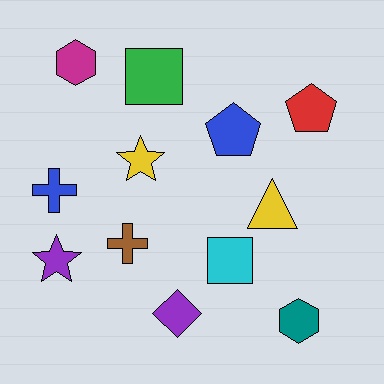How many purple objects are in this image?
There are 2 purple objects.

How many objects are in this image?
There are 12 objects.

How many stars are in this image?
There are 2 stars.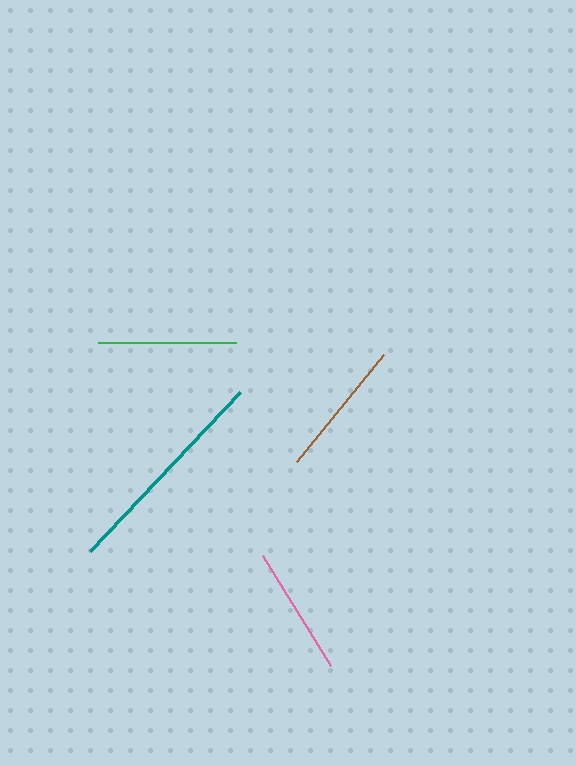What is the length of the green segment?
The green segment is approximately 138 pixels long.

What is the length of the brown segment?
The brown segment is approximately 137 pixels long.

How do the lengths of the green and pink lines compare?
The green and pink lines are approximately the same length.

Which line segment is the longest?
The teal line is the longest at approximately 219 pixels.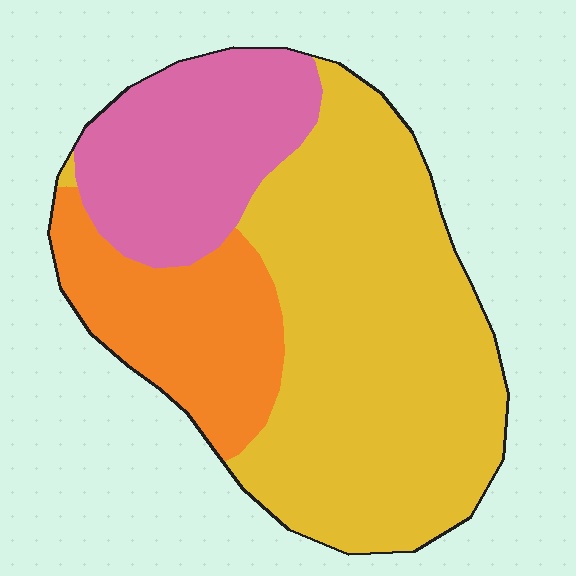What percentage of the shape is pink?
Pink takes up about one quarter (1/4) of the shape.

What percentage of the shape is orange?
Orange takes up less than a quarter of the shape.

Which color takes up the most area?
Yellow, at roughly 55%.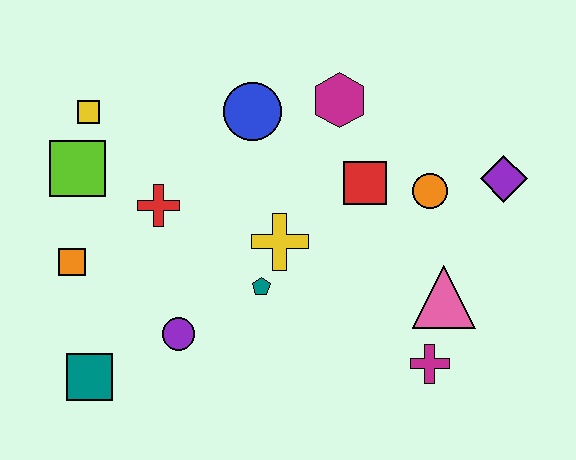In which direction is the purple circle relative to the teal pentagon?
The purple circle is to the left of the teal pentagon.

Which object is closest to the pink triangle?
The magenta cross is closest to the pink triangle.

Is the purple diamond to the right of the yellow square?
Yes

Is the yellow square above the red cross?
Yes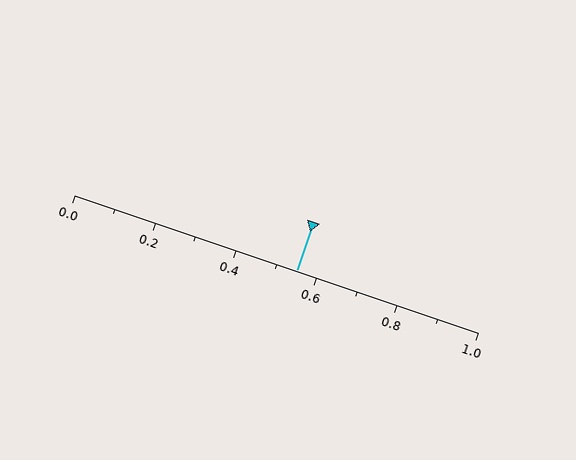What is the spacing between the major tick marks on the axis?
The major ticks are spaced 0.2 apart.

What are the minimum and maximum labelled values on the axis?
The axis runs from 0.0 to 1.0.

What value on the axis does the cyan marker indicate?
The marker indicates approximately 0.55.